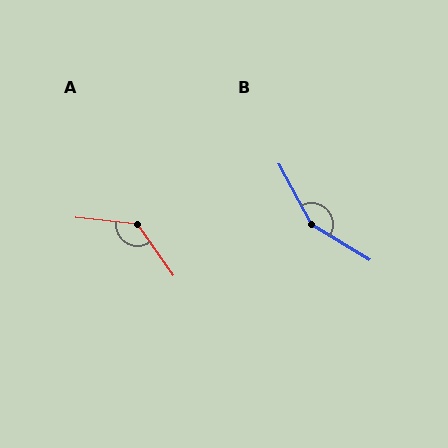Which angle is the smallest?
A, at approximately 132 degrees.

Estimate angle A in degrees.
Approximately 132 degrees.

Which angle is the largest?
B, at approximately 149 degrees.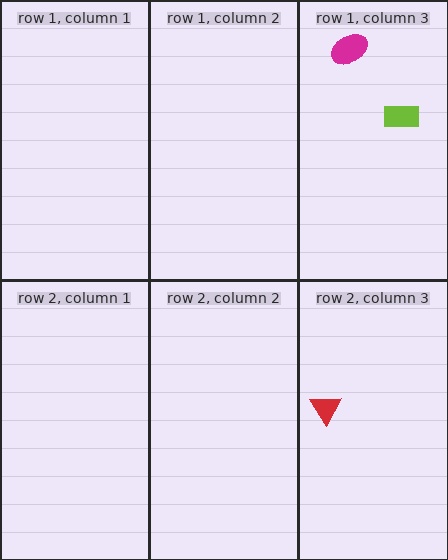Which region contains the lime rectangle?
The row 1, column 3 region.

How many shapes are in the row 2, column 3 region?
1.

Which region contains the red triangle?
The row 2, column 3 region.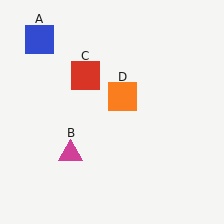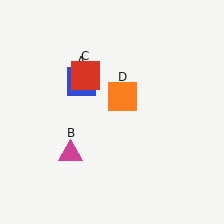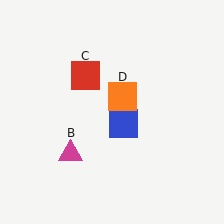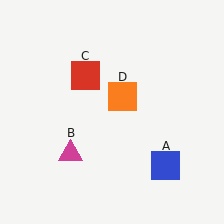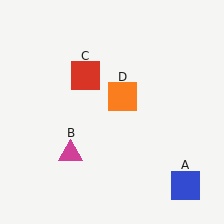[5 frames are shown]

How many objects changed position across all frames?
1 object changed position: blue square (object A).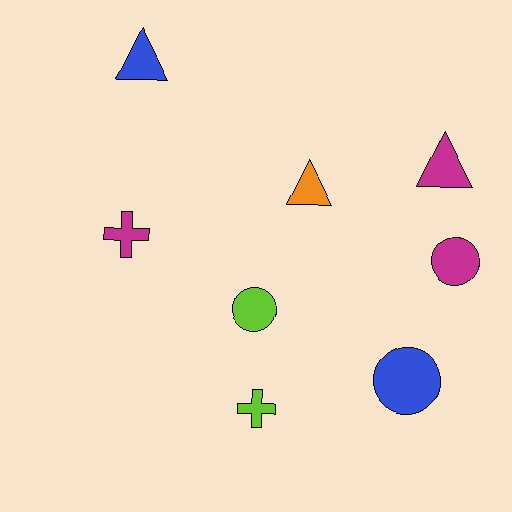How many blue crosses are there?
There are no blue crosses.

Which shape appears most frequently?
Triangle, with 3 objects.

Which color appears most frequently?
Magenta, with 3 objects.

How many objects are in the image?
There are 8 objects.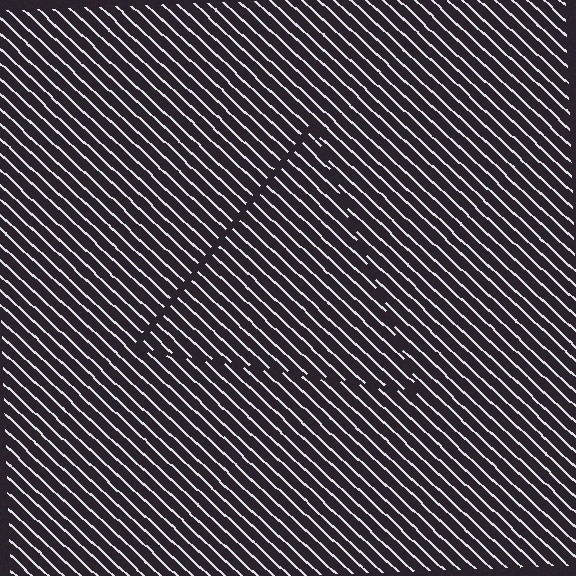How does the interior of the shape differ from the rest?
The interior of the shape contains the same grating, shifted by half a period — the contour is defined by the phase discontinuity where line-ends from the inner and outer gratings abut.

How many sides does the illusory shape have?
3 sides — the line-ends trace a triangle.